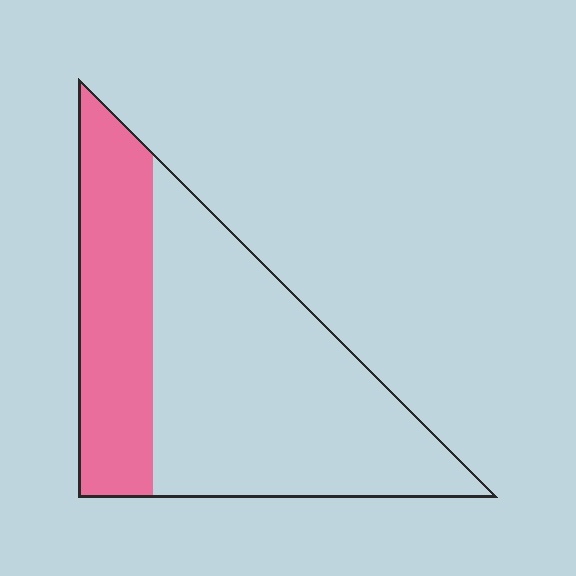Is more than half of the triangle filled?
No.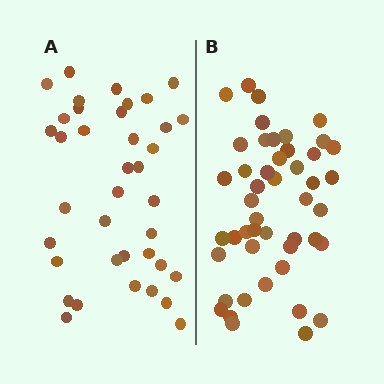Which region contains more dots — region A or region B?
Region B (the right region) has more dots.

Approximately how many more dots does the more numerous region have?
Region B has roughly 8 or so more dots than region A.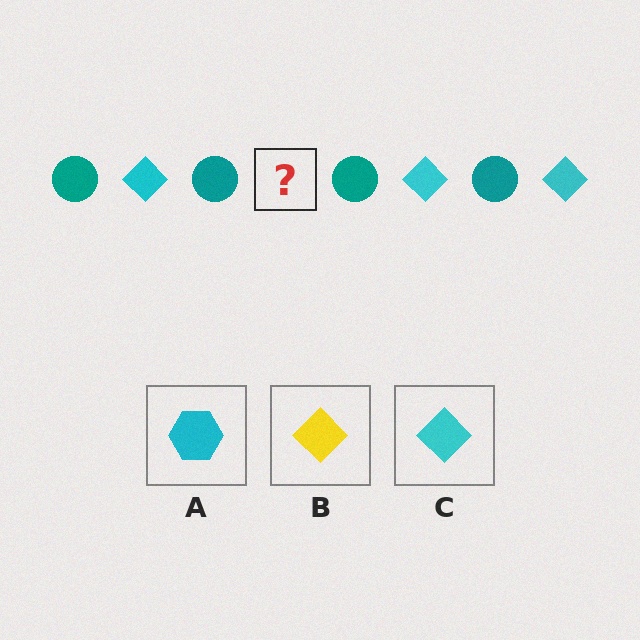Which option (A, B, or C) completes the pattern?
C.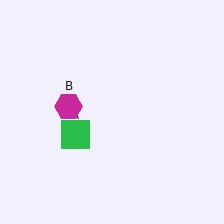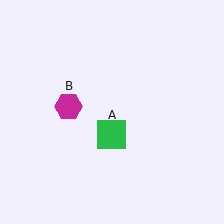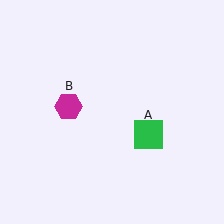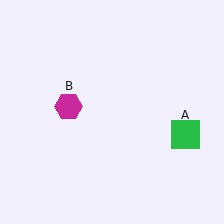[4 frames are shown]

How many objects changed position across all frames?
1 object changed position: green square (object A).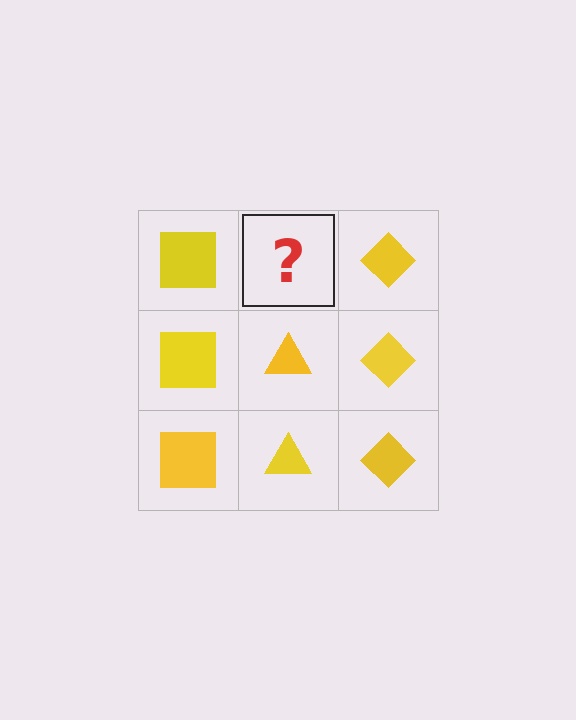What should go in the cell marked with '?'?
The missing cell should contain a yellow triangle.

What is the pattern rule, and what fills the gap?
The rule is that each column has a consistent shape. The gap should be filled with a yellow triangle.